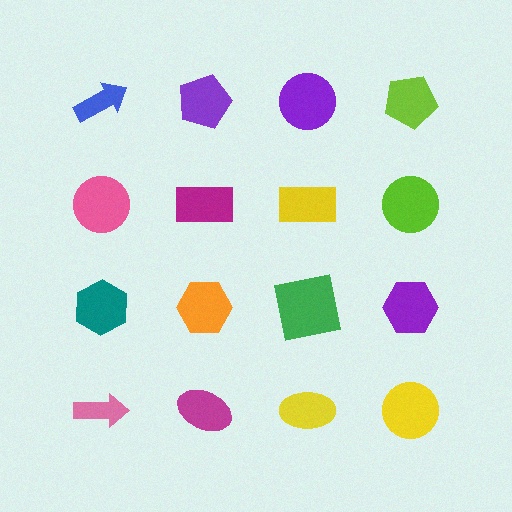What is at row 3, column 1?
A teal hexagon.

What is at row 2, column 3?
A yellow rectangle.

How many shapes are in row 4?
4 shapes.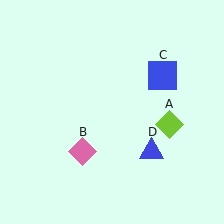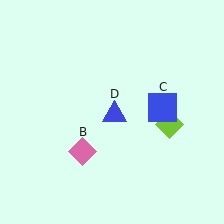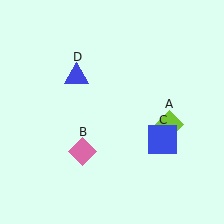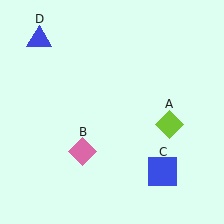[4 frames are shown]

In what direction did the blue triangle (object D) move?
The blue triangle (object D) moved up and to the left.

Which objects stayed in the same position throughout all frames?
Lime diamond (object A) and pink diamond (object B) remained stationary.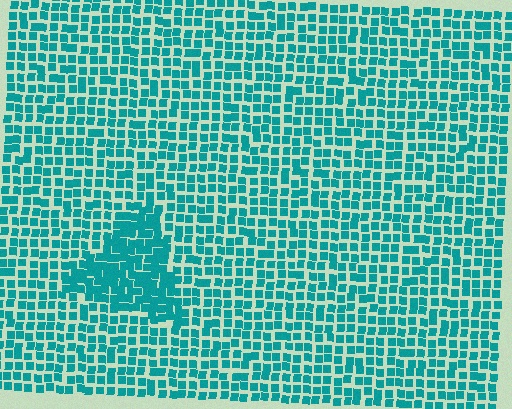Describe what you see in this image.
The image contains small teal elements arranged at two different densities. A triangle-shaped region is visible where the elements are more densely packed than the surrounding area.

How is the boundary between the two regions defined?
The boundary is defined by a change in element density (approximately 1.6x ratio). All elements are the same color, size, and shape.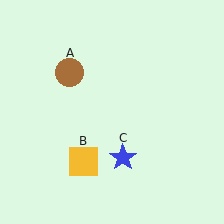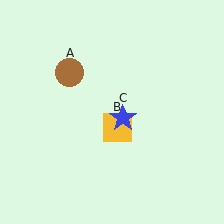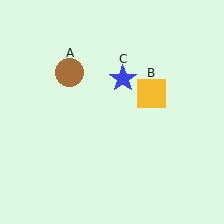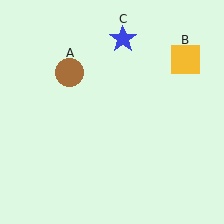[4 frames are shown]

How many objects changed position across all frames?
2 objects changed position: yellow square (object B), blue star (object C).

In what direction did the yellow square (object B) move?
The yellow square (object B) moved up and to the right.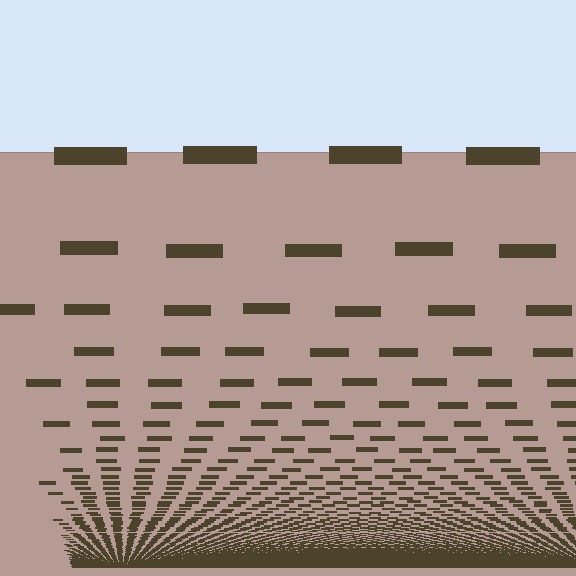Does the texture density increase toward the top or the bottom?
Density increases toward the bottom.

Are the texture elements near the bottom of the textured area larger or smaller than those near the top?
Smaller. The gradient is inverted — elements near the bottom are smaller and denser.